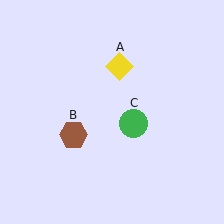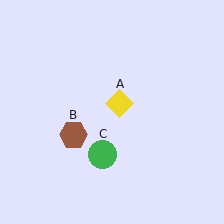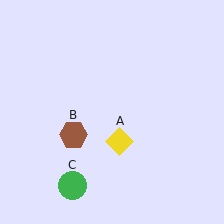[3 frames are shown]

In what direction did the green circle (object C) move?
The green circle (object C) moved down and to the left.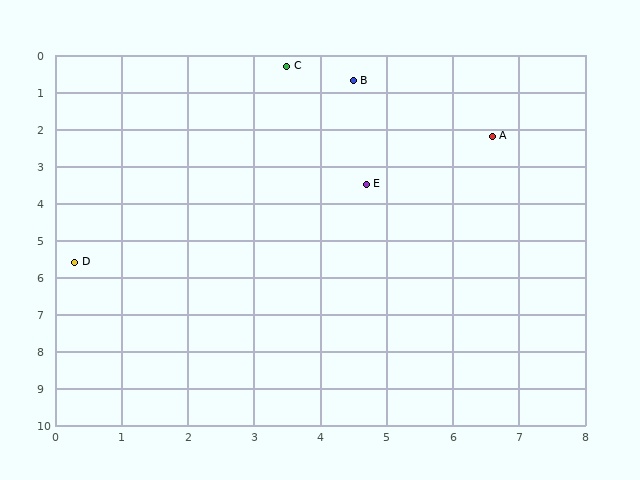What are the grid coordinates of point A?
Point A is at approximately (6.6, 2.2).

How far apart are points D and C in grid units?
Points D and C are about 6.2 grid units apart.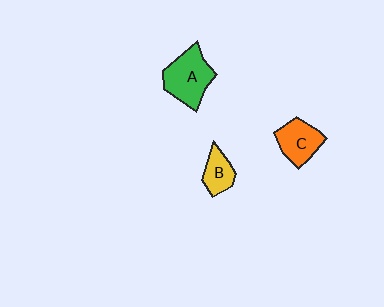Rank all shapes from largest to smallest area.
From largest to smallest: A (green), C (orange), B (yellow).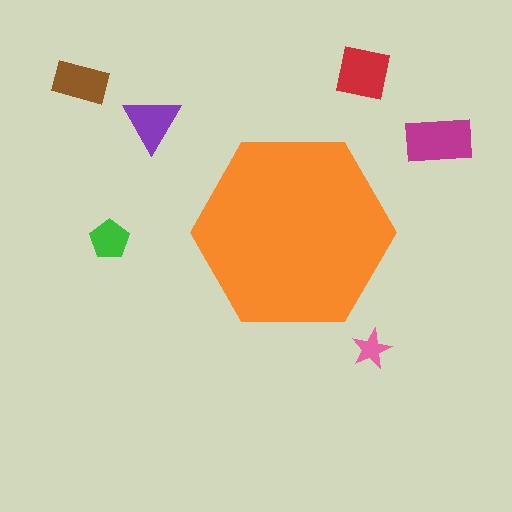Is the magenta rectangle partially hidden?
No, the magenta rectangle is fully visible.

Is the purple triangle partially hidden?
No, the purple triangle is fully visible.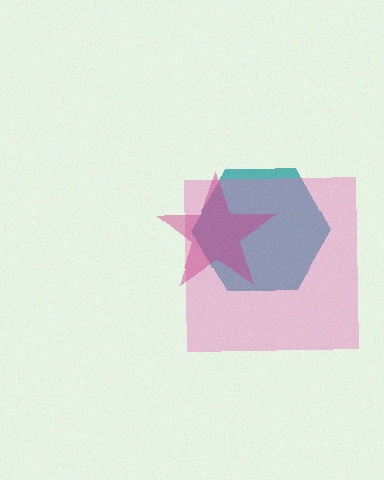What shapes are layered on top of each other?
The layered shapes are: a teal hexagon, a pink square, a magenta star.